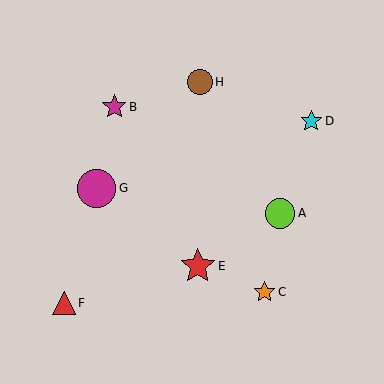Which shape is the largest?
The magenta circle (labeled G) is the largest.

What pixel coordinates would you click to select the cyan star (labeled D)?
Click at (311, 121) to select the cyan star D.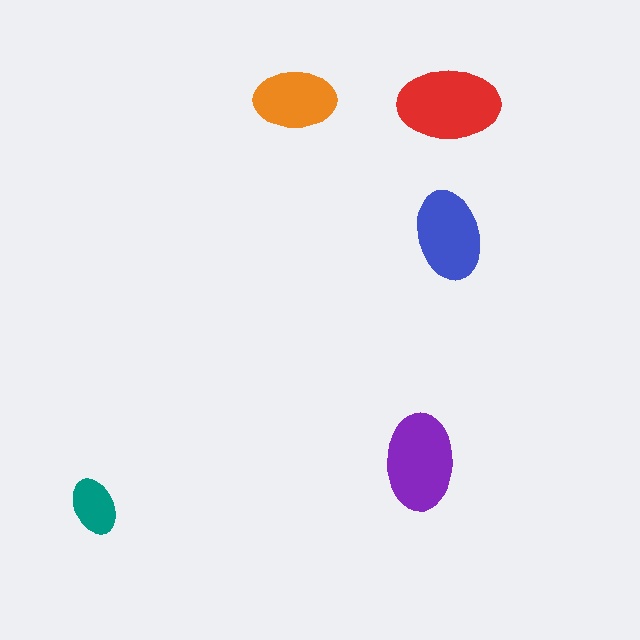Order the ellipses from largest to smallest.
the red one, the purple one, the blue one, the orange one, the teal one.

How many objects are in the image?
There are 5 objects in the image.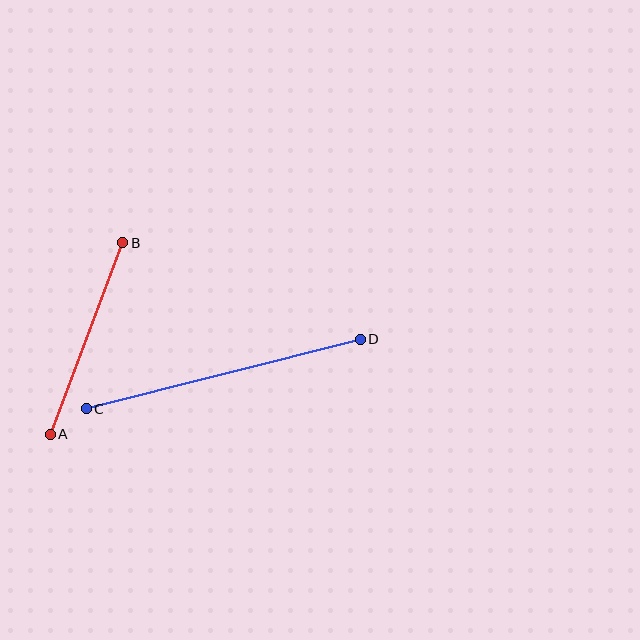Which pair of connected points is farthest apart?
Points C and D are farthest apart.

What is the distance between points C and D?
The distance is approximately 283 pixels.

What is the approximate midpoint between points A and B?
The midpoint is at approximately (86, 338) pixels.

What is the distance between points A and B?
The distance is approximately 205 pixels.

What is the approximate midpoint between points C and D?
The midpoint is at approximately (223, 374) pixels.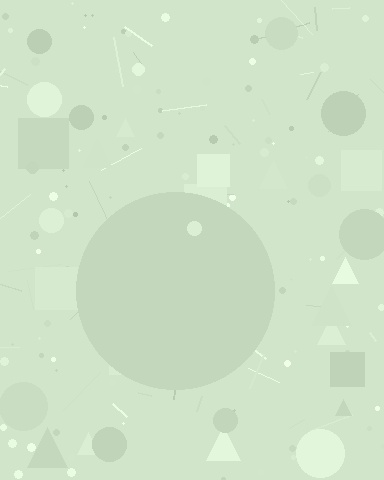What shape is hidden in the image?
A circle is hidden in the image.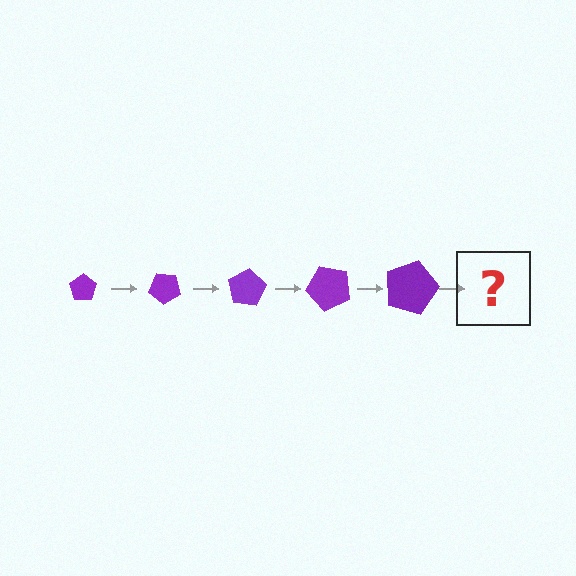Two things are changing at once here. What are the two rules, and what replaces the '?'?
The two rules are that the pentagon grows larger each step and it rotates 40 degrees each step. The '?' should be a pentagon, larger than the previous one and rotated 200 degrees from the start.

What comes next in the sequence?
The next element should be a pentagon, larger than the previous one and rotated 200 degrees from the start.